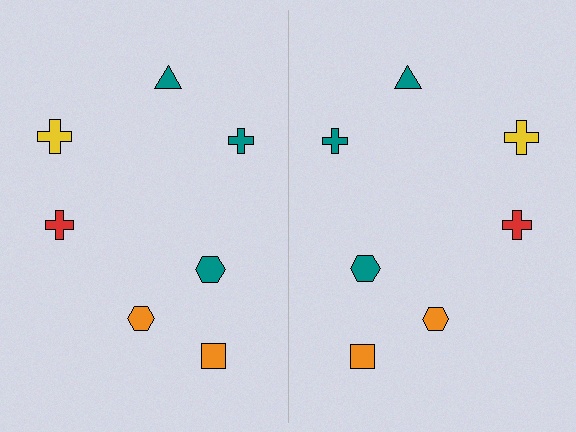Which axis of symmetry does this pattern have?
The pattern has a vertical axis of symmetry running through the center of the image.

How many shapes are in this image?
There are 14 shapes in this image.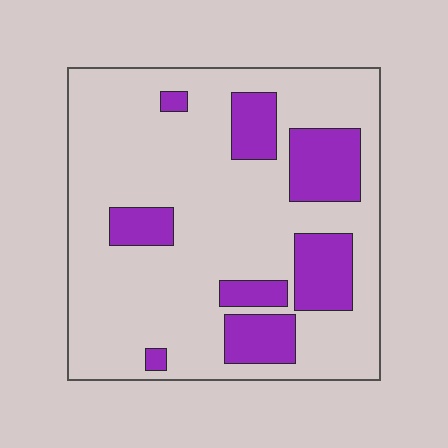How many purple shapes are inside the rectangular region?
8.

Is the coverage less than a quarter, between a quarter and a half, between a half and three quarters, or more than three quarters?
Less than a quarter.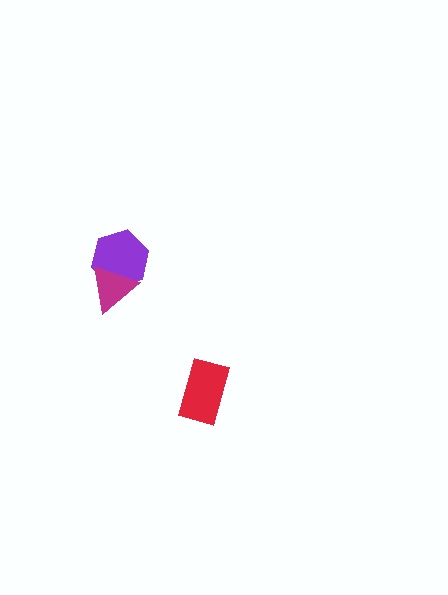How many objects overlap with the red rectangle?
0 objects overlap with the red rectangle.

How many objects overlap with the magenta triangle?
1 object overlaps with the magenta triangle.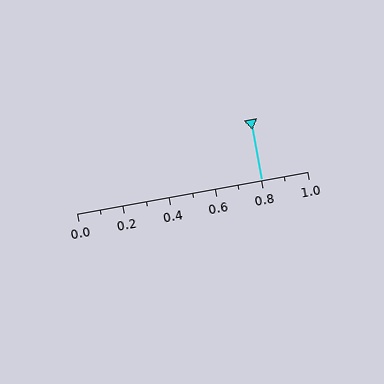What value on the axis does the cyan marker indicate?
The marker indicates approximately 0.8.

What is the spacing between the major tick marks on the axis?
The major ticks are spaced 0.2 apart.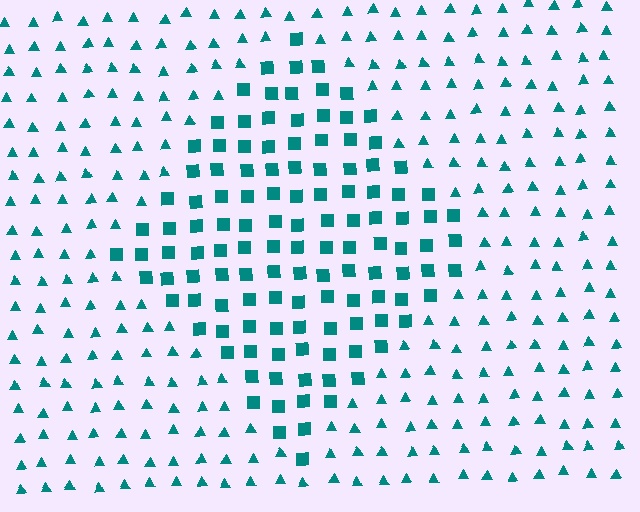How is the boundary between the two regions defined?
The boundary is defined by a change in element shape: squares inside vs. triangles outside. All elements share the same color and spacing.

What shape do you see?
I see a diamond.